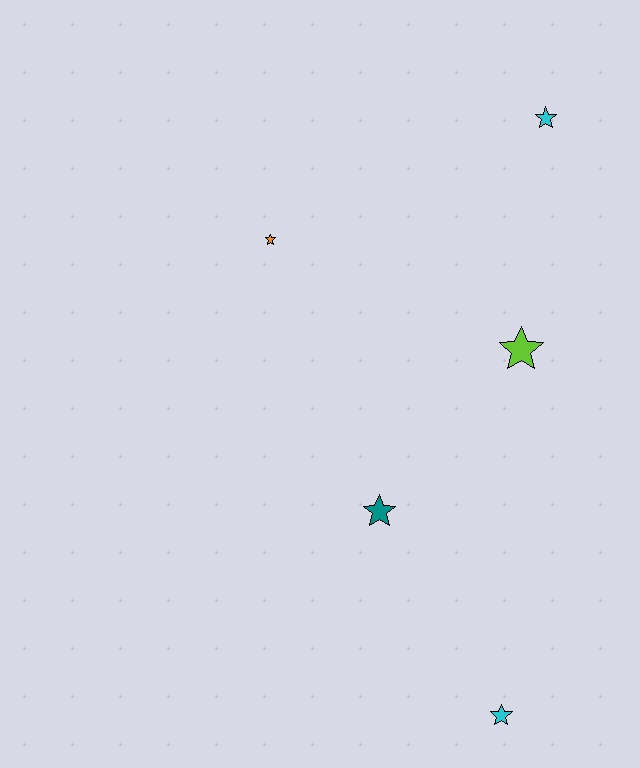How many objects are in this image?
There are 5 objects.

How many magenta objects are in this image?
There are no magenta objects.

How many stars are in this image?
There are 5 stars.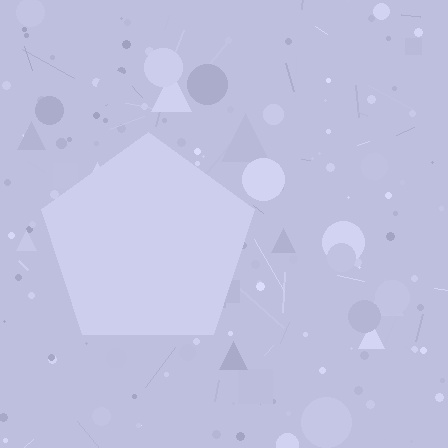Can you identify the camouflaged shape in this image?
The camouflaged shape is a pentagon.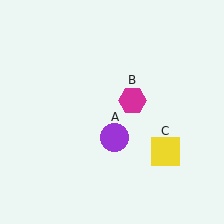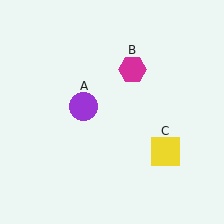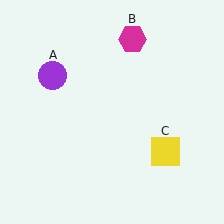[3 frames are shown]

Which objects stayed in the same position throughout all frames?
Yellow square (object C) remained stationary.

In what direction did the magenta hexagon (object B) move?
The magenta hexagon (object B) moved up.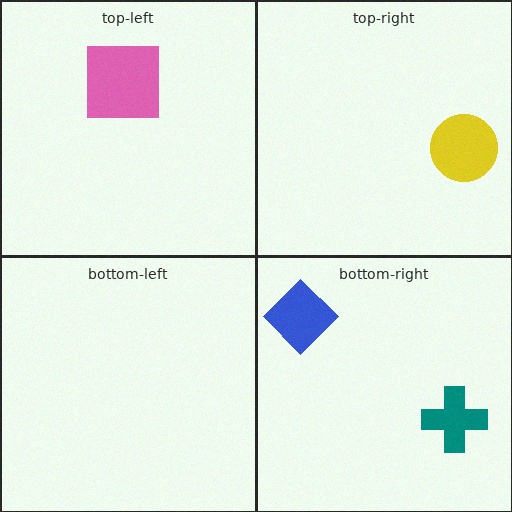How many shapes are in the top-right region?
1.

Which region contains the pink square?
The top-left region.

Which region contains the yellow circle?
The top-right region.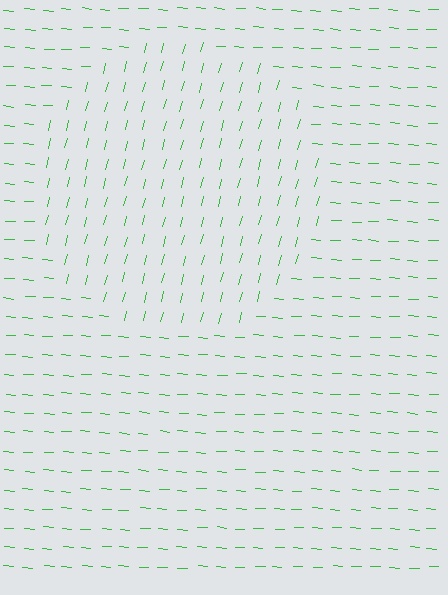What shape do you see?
I see a circle.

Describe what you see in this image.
The image is filled with small green line segments. A circle region in the image has lines oriented differently from the surrounding lines, creating a visible texture boundary.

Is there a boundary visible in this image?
Yes, there is a texture boundary formed by a change in line orientation.